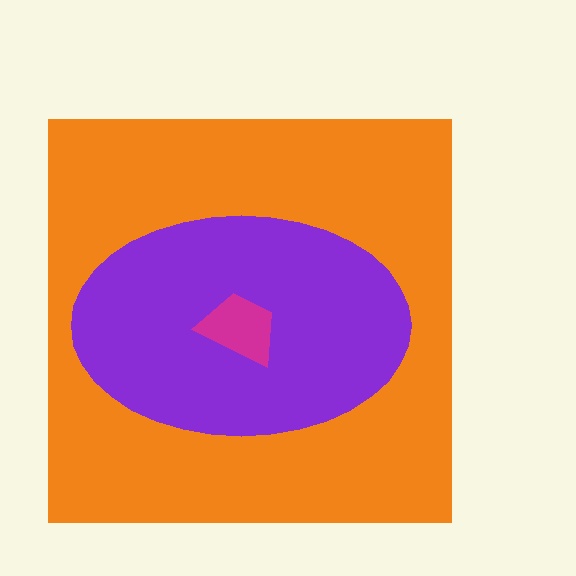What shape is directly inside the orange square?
The purple ellipse.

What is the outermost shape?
The orange square.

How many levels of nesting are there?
3.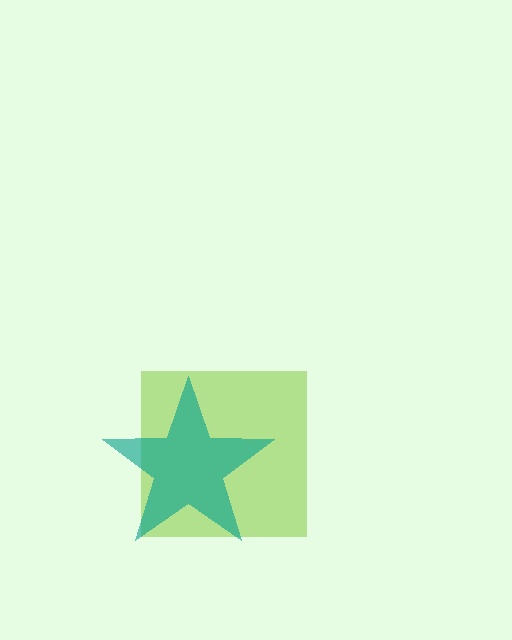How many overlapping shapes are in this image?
There are 2 overlapping shapes in the image.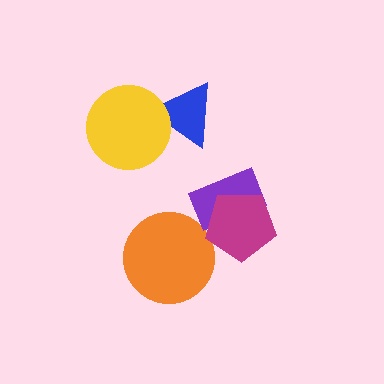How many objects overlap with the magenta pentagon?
1 object overlaps with the magenta pentagon.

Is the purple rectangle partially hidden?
Yes, it is partially covered by another shape.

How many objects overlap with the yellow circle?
1 object overlaps with the yellow circle.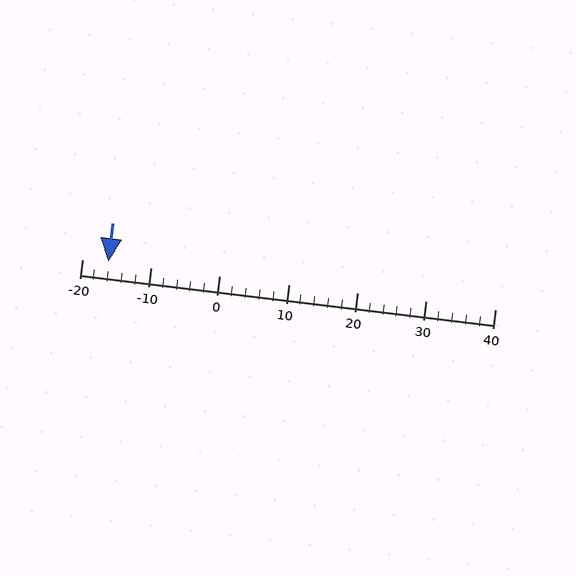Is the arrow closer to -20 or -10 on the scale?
The arrow is closer to -20.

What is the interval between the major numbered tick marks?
The major tick marks are spaced 10 units apart.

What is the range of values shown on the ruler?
The ruler shows values from -20 to 40.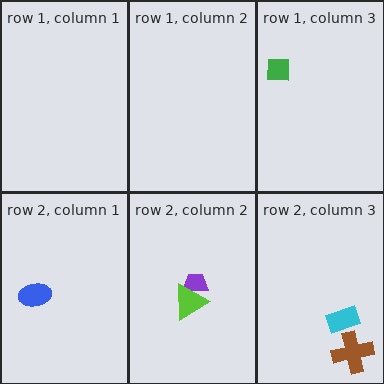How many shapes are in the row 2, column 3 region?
2.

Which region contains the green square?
The row 1, column 3 region.